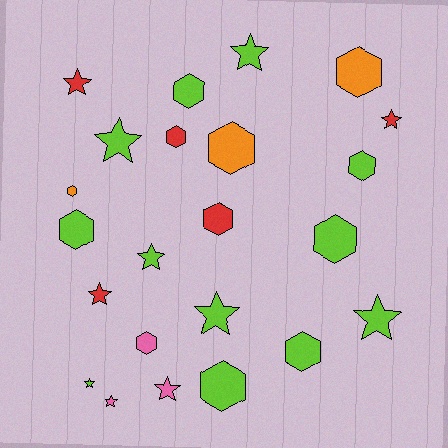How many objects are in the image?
There are 23 objects.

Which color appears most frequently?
Lime, with 12 objects.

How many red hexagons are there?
There are 2 red hexagons.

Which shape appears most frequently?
Hexagon, with 12 objects.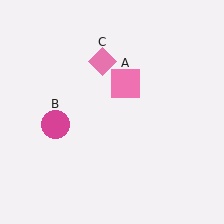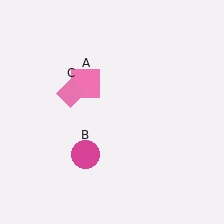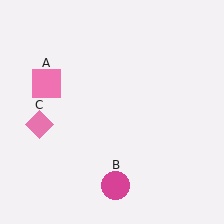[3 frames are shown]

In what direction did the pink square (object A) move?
The pink square (object A) moved left.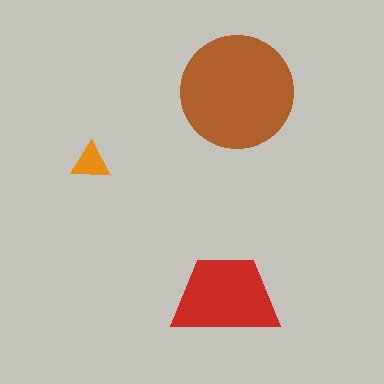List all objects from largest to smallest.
The brown circle, the red trapezoid, the orange triangle.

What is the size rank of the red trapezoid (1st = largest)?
2nd.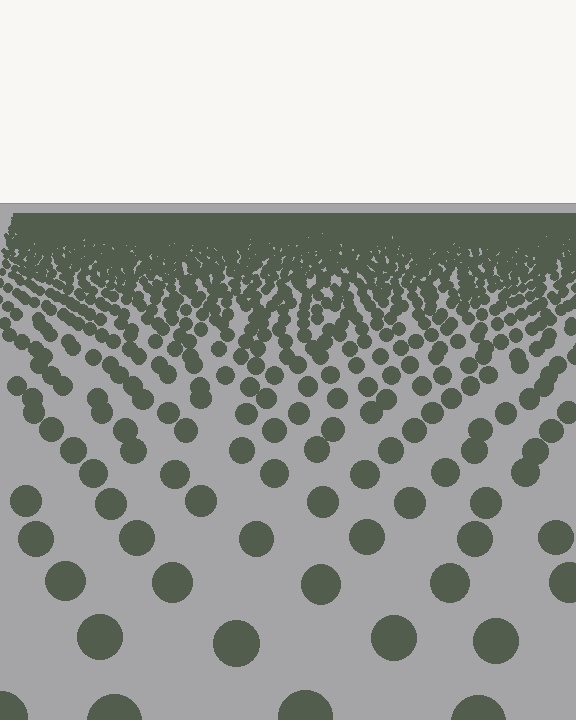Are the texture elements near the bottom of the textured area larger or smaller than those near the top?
Larger. Near the bottom, elements are closer to the viewer and appear at a bigger on-screen size.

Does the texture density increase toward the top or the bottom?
Density increases toward the top.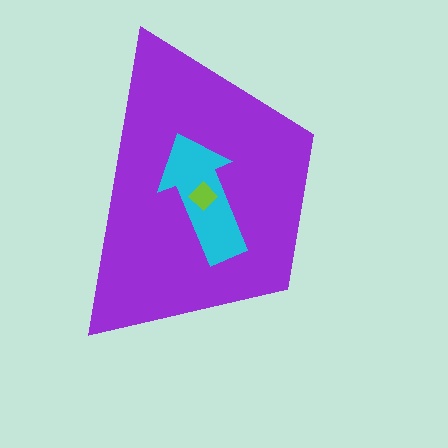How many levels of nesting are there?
3.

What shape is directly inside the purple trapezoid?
The cyan arrow.